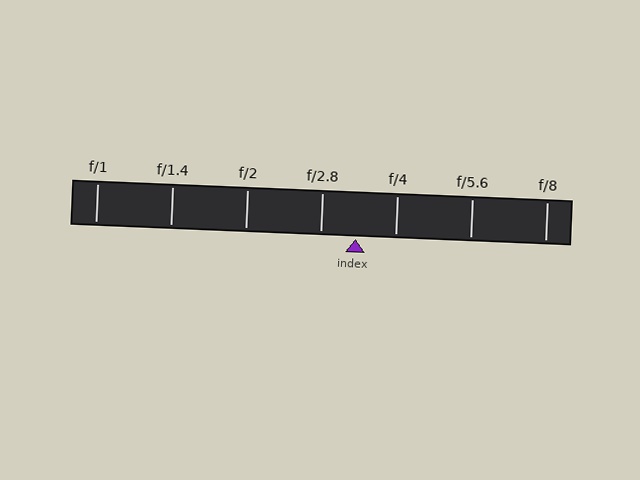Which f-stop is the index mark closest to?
The index mark is closest to f/2.8.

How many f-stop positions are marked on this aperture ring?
There are 7 f-stop positions marked.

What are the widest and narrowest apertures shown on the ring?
The widest aperture shown is f/1 and the narrowest is f/8.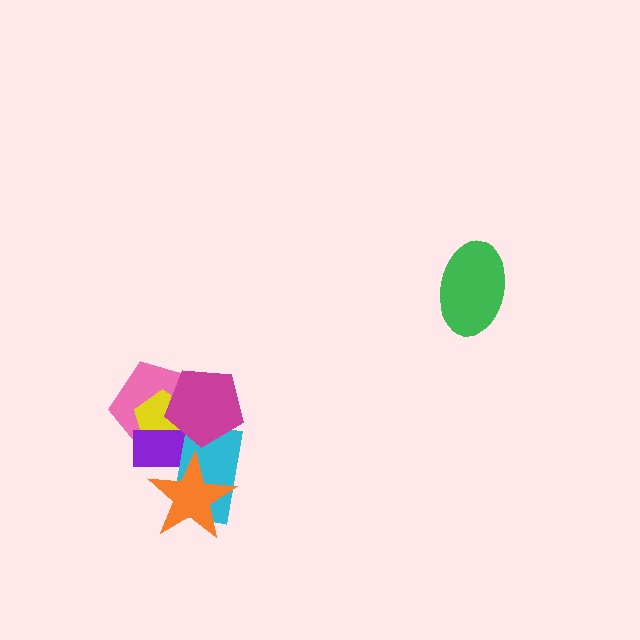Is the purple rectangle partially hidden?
Yes, it is partially covered by another shape.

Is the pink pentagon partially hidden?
Yes, it is partially covered by another shape.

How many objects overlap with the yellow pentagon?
3 objects overlap with the yellow pentagon.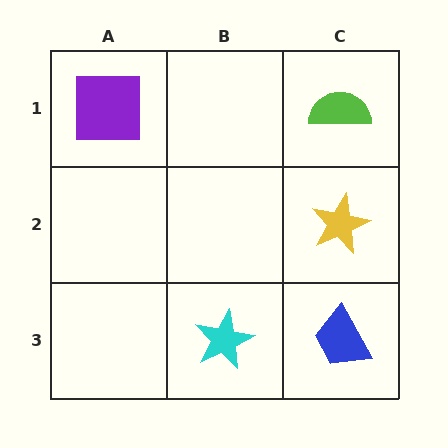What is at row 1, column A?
A purple square.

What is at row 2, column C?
A yellow star.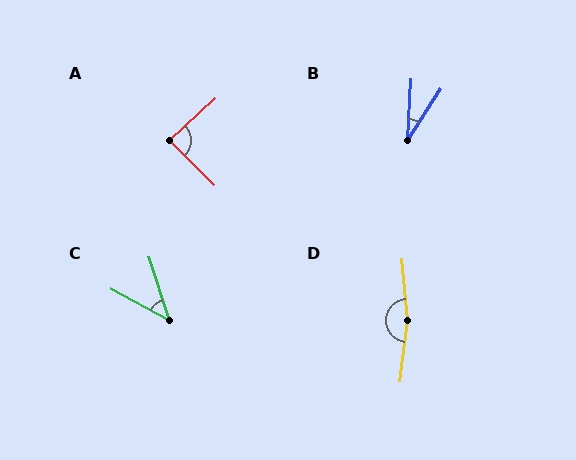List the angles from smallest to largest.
B (30°), C (43°), A (88°), D (168°).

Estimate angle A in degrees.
Approximately 88 degrees.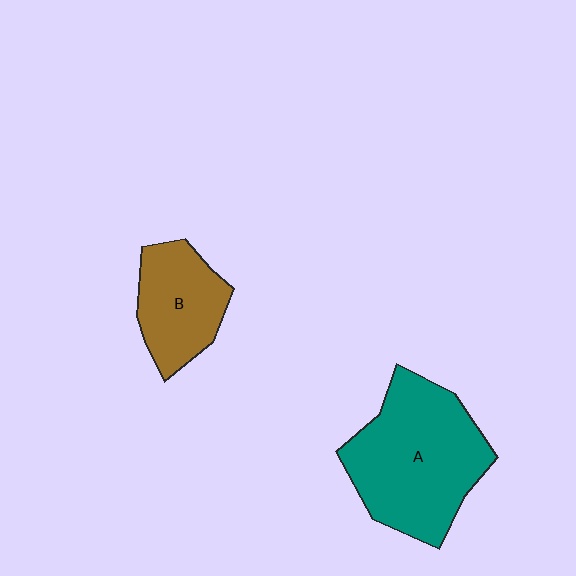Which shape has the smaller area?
Shape B (brown).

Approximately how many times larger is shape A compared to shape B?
Approximately 1.8 times.